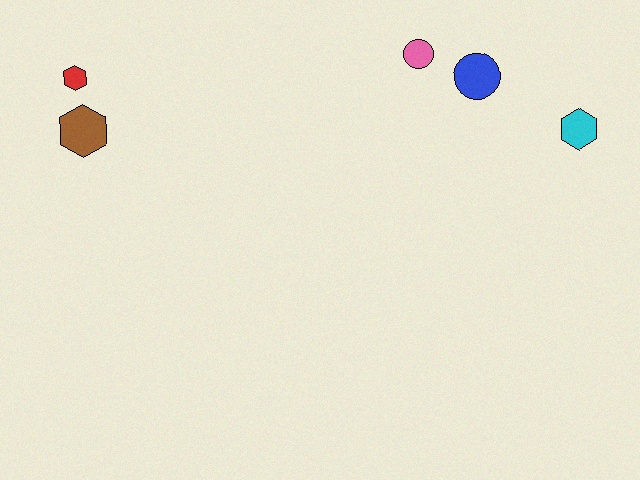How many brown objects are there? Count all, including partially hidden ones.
There is 1 brown object.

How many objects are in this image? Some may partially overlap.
There are 5 objects.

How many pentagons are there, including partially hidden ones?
There are no pentagons.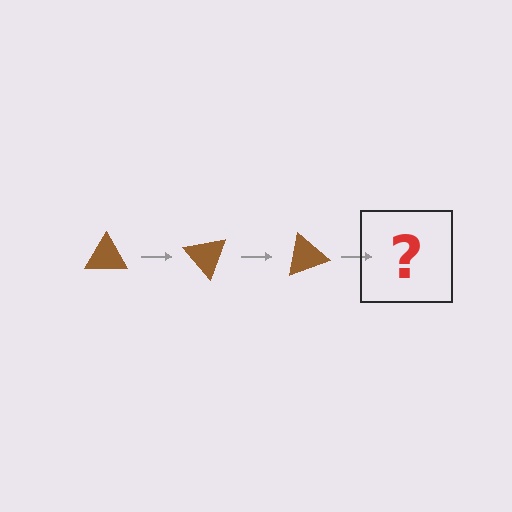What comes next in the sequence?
The next element should be a brown triangle rotated 150 degrees.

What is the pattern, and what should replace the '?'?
The pattern is that the triangle rotates 50 degrees each step. The '?' should be a brown triangle rotated 150 degrees.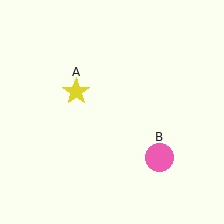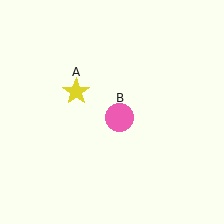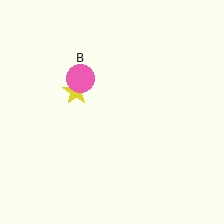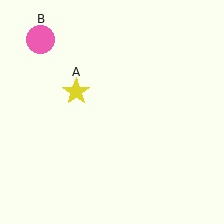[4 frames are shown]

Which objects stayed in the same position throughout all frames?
Yellow star (object A) remained stationary.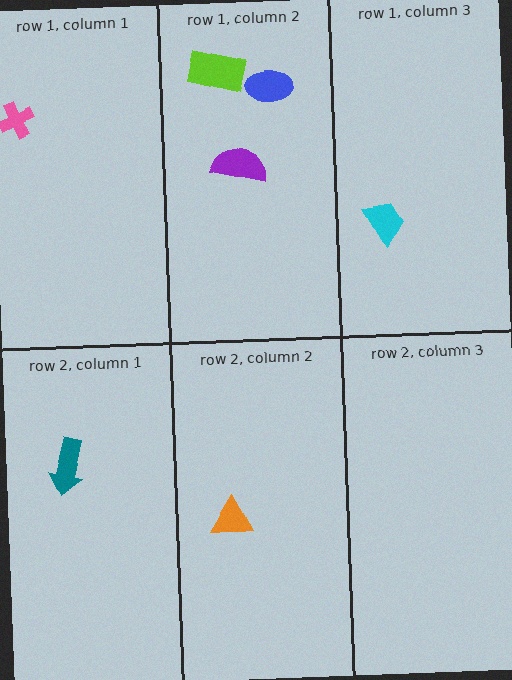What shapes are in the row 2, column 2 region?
The orange triangle.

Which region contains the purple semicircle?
The row 1, column 2 region.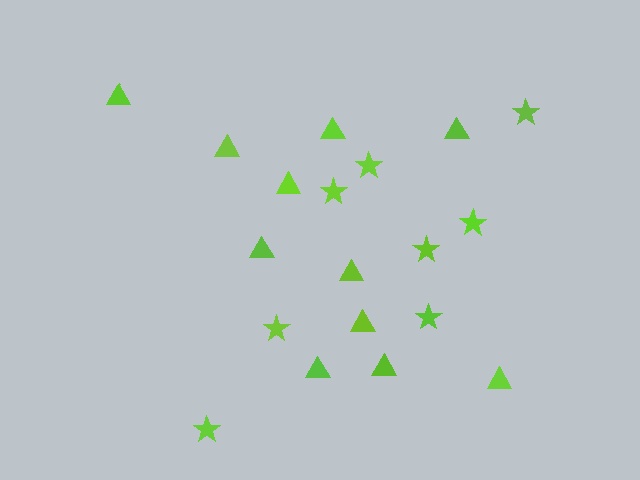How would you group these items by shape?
There are 2 groups: one group of triangles (11) and one group of stars (8).